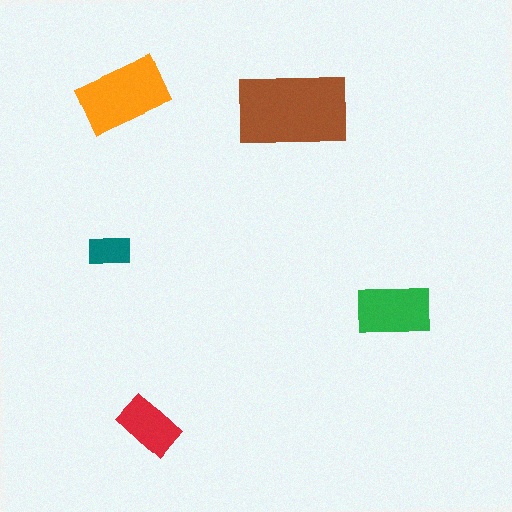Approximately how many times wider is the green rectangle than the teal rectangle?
About 2 times wider.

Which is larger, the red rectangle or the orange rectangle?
The orange one.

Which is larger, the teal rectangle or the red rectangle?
The red one.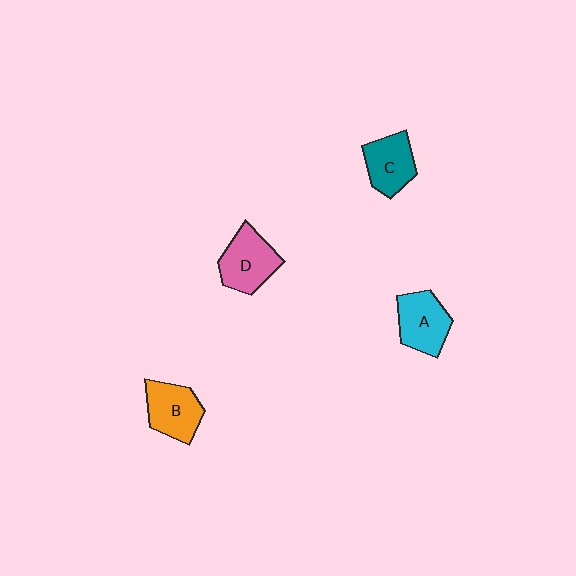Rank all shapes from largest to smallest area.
From largest to smallest: D (pink), B (orange), A (cyan), C (teal).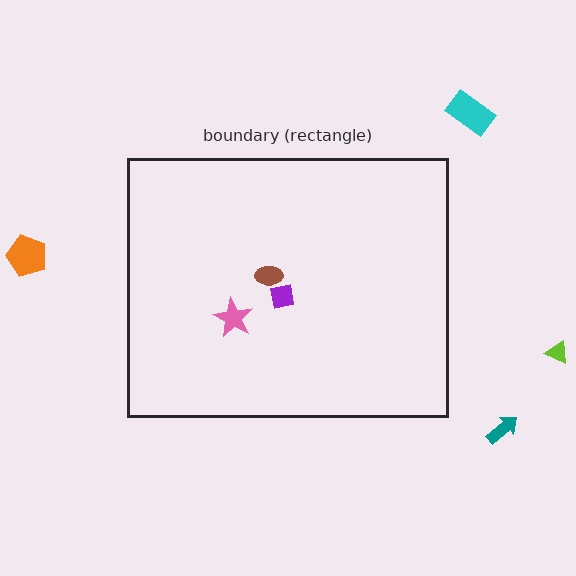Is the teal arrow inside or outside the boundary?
Outside.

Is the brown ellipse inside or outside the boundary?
Inside.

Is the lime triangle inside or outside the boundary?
Outside.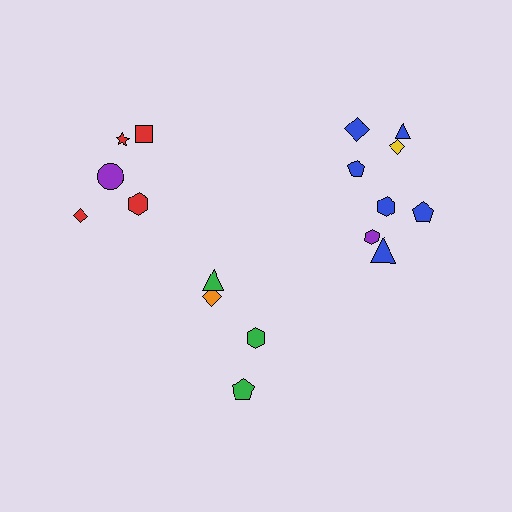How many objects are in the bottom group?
There are 4 objects.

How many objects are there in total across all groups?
There are 17 objects.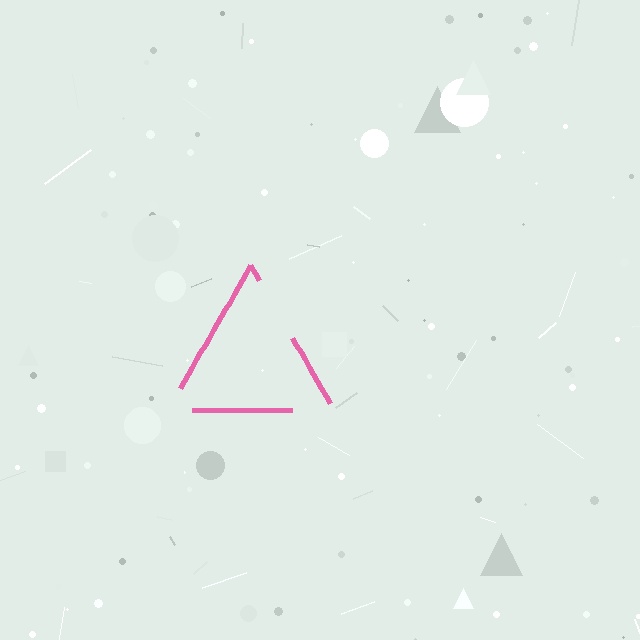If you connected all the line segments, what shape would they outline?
They would outline a triangle.